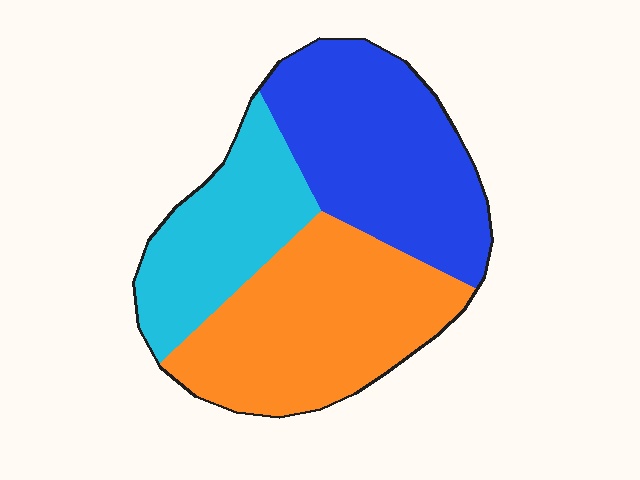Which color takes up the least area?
Cyan, at roughly 25%.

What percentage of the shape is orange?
Orange covers 39% of the shape.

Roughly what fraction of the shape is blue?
Blue covers roughly 35% of the shape.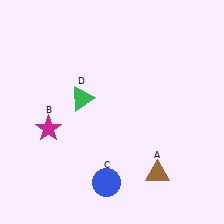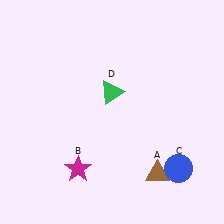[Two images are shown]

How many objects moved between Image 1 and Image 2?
3 objects moved between the two images.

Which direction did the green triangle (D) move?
The green triangle (D) moved right.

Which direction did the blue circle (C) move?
The blue circle (C) moved right.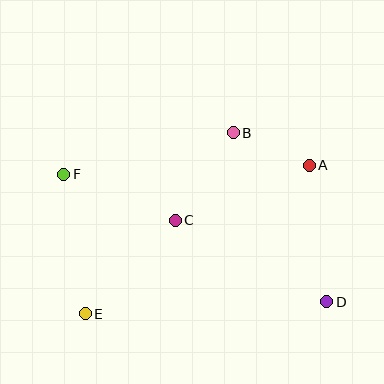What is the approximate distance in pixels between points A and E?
The distance between A and E is approximately 269 pixels.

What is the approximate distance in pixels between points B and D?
The distance between B and D is approximately 193 pixels.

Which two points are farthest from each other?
Points D and F are farthest from each other.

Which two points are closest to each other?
Points A and B are closest to each other.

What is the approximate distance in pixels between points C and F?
The distance between C and F is approximately 121 pixels.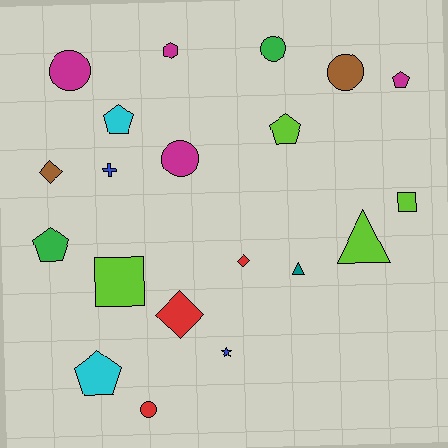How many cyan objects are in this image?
There are 2 cyan objects.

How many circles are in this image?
There are 5 circles.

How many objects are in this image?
There are 20 objects.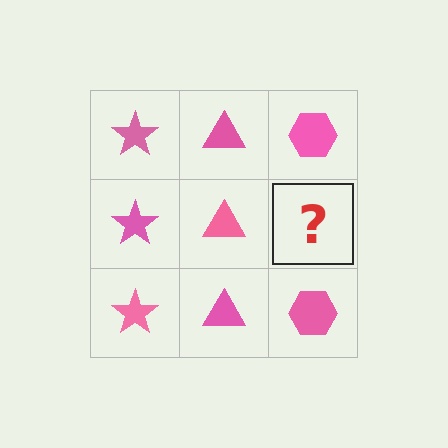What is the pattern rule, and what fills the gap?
The rule is that each column has a consistent shape. The gap should be filled with a pink hexagon.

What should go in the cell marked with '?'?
The missing cell should contain a pink hexagon.